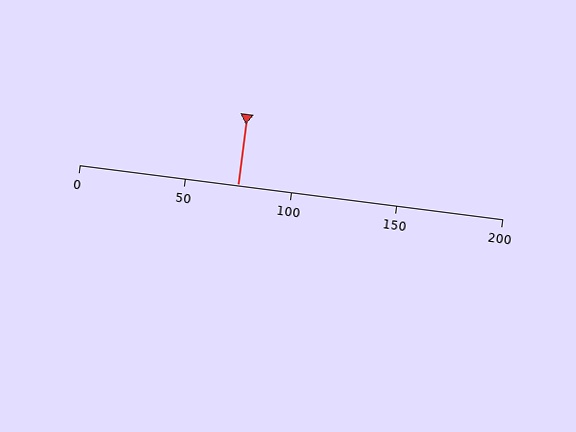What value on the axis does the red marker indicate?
The marker indicates approximately 75.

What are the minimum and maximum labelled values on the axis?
The axis runs from 0 to 200.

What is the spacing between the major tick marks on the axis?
The major ticks are spaced 50 apart.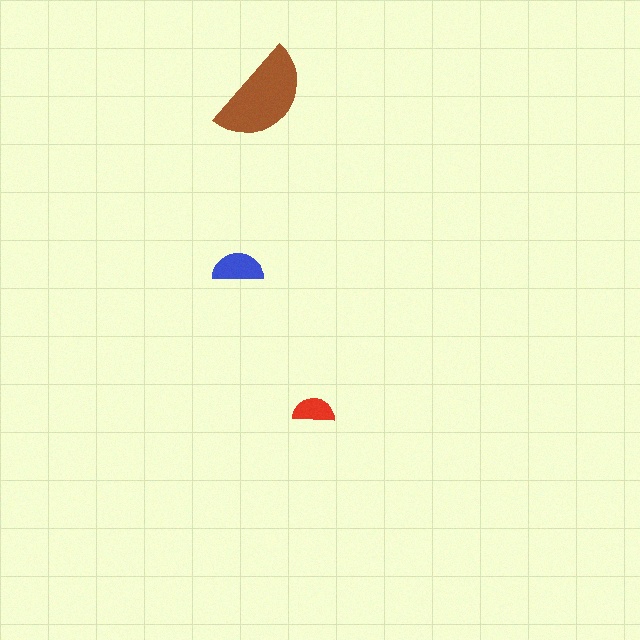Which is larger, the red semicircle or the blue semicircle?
The blue one.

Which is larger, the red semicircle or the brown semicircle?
The brown one.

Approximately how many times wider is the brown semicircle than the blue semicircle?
About 2 times wider.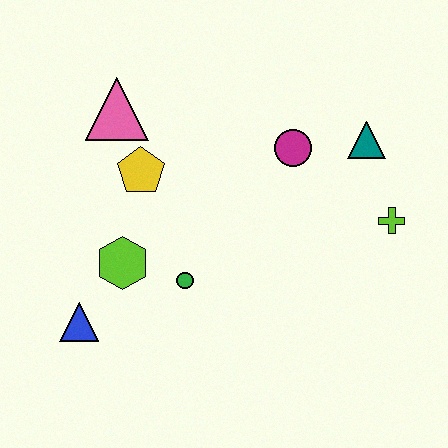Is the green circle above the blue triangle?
Yes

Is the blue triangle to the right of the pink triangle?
No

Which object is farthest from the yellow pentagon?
The lime cross is farthest from the yellow pentagon.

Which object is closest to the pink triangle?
The yellow pentagon is closest to the pink triangle.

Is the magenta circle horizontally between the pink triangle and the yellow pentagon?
No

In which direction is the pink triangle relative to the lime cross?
The pink triangle is to the left of the lime cross.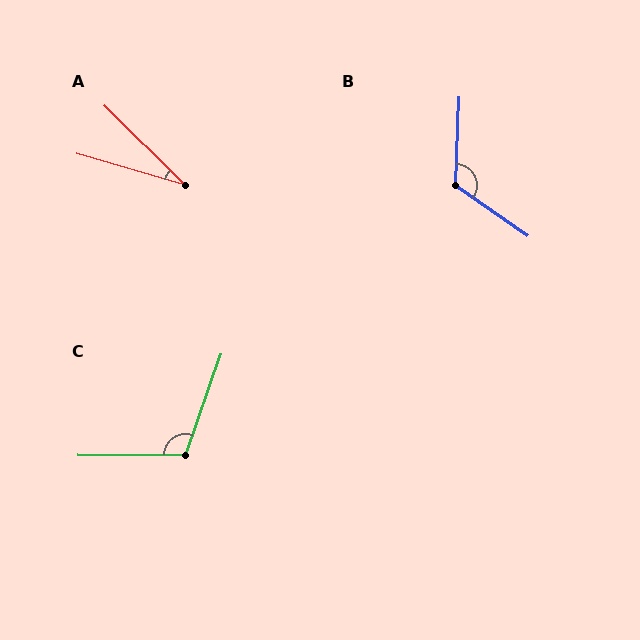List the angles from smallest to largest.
A (28°), C (109°), B (123°).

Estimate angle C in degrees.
Approximately 109 degrees.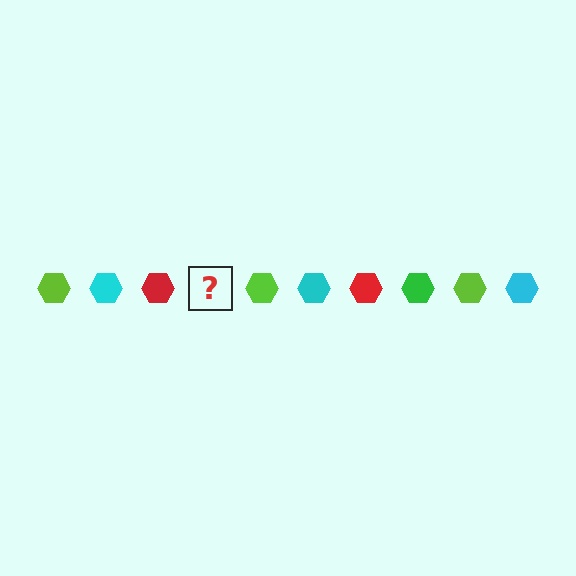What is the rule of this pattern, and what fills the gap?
The rule is that the pattern cycles through lime, cyan, red, green hexagons. The gap should be filled with a green hexagon.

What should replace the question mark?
The question mark should be replaced with a green hexagon.